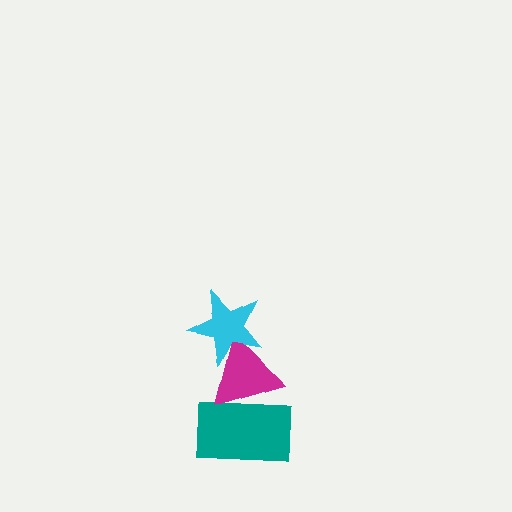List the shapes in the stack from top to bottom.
From top to bottom: the cyan star, the magenta triangle, the teal rectangle.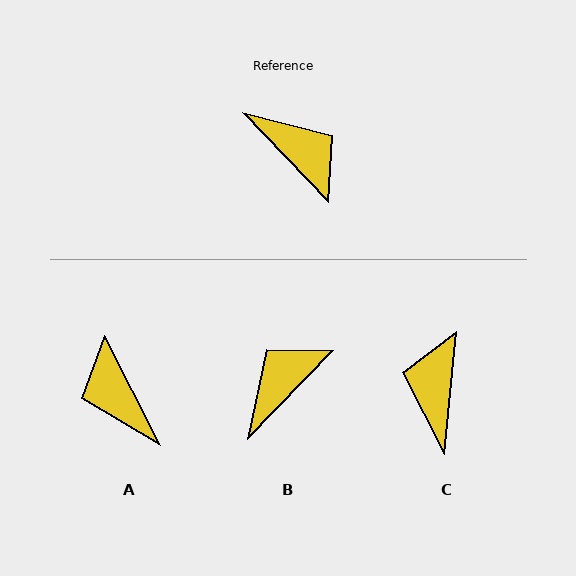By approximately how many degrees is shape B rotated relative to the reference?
Approximately 92 degrees counter-clockwise.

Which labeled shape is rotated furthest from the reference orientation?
A, about 163 degrees away.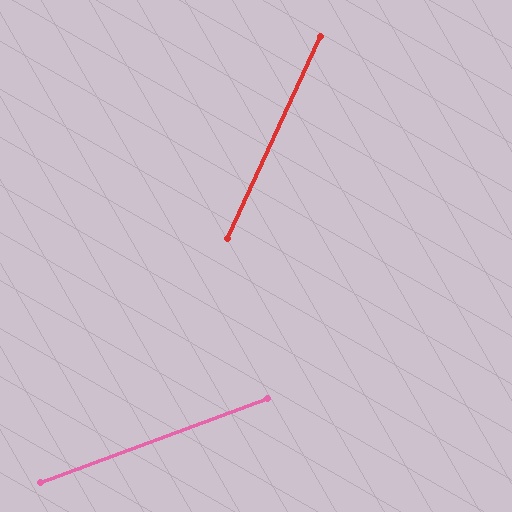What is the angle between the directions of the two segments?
Approximately 45 degrees.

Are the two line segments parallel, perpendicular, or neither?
Neither parallel nor perpendicular — they differ by about 45°.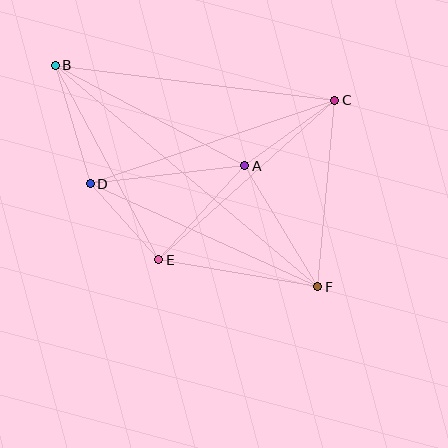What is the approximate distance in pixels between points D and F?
The distance between D and F is approximately 250 pixels.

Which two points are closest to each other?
Points D and E are closest to each other.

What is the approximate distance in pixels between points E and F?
The distance between E and F is approximately 161 pixels.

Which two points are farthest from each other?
Points B and F are farthest from each other.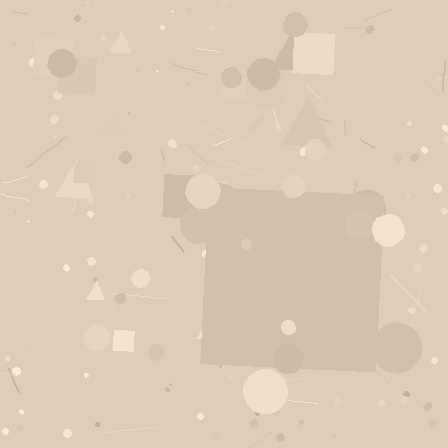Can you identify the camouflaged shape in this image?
The camouflaged shape is a square.